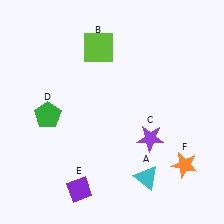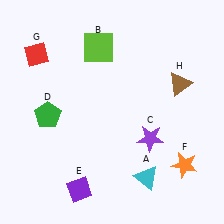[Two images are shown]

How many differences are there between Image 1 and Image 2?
There are 2 differences between the two images.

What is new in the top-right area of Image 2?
A brown triangle (H) was added in the top-right area of Image 2.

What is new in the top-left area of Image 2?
A red diamond (G) was added in the top-left area of Image 2.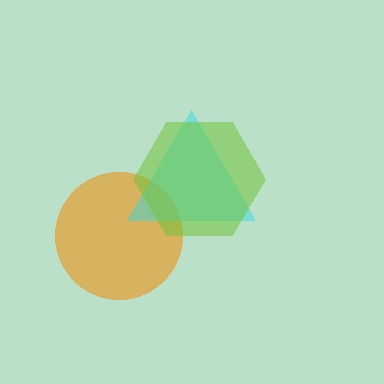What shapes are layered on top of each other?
The layered shapes are: an orange circle, a cyan triangle, a lime hexagon.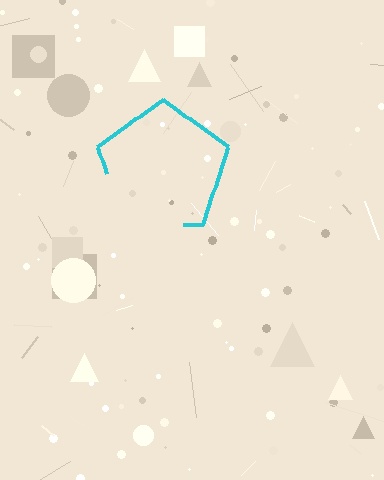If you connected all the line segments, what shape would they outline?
They would outline a pentagon.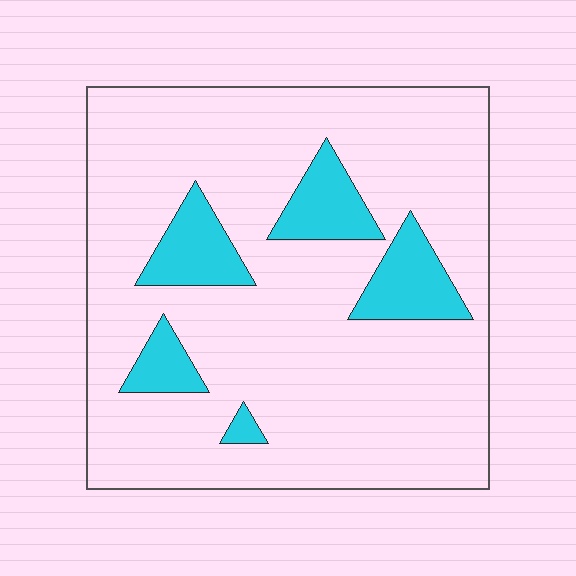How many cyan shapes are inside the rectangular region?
5.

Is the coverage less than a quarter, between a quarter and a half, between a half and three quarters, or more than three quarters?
Less than a quarter.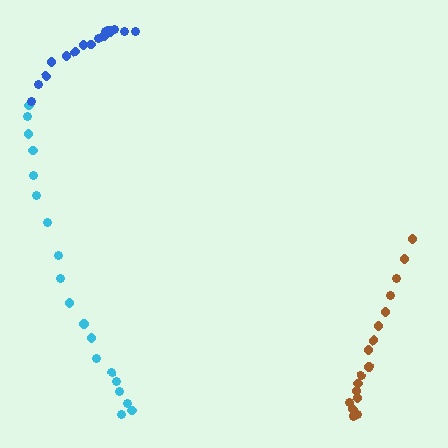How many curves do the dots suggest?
There are 3 distinct paths.